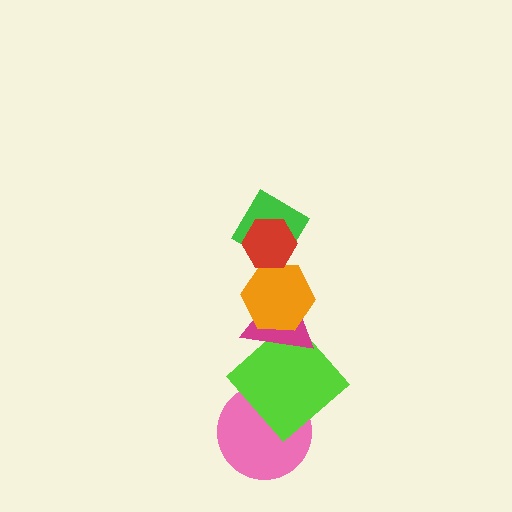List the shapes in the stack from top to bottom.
From top to bottom: the red hexagon, the green diamond, the orange hexagon, the magenta triangle, the lime diamond, the pink circle.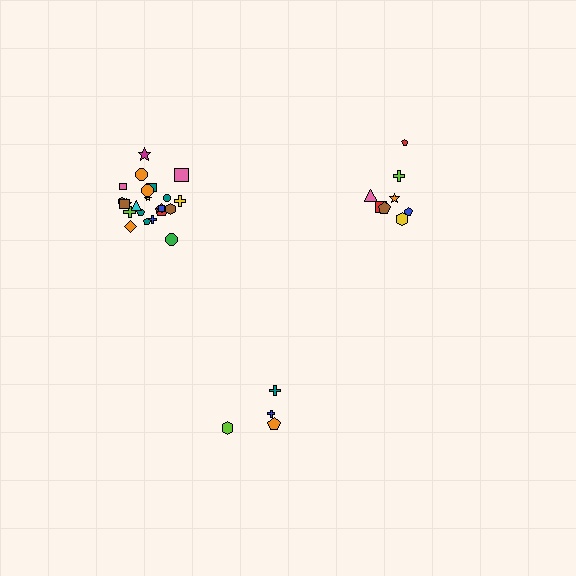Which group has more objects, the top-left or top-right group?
The top-left group.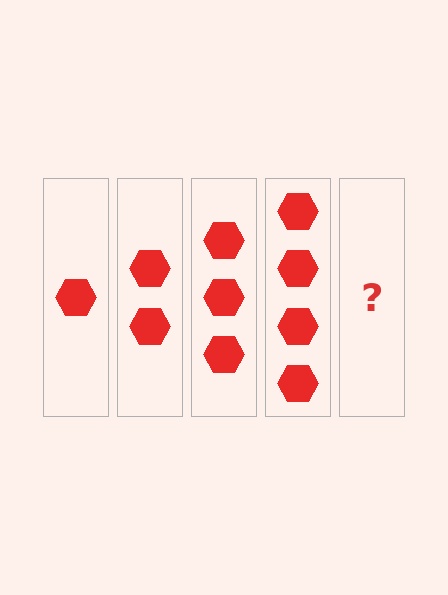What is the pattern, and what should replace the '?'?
The pattern is that each step adds one more hexagon. The '?' should be 5 hexagons.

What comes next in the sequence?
The next element should be 5 hexagons.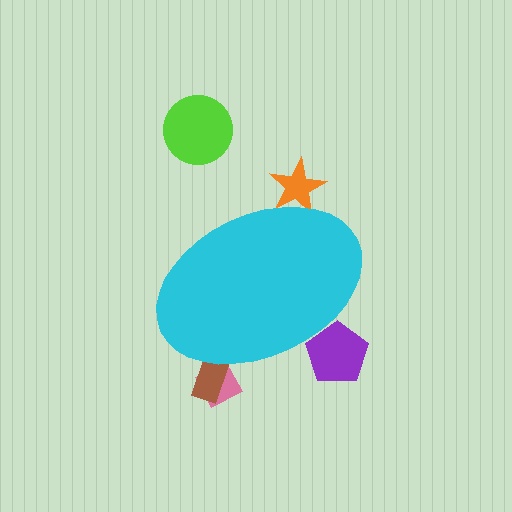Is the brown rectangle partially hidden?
Yes, the brown rectangle is partially hidden behind the cyan ellipse.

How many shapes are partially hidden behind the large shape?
4 shapes are partially hidden.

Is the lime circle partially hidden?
No, the lime circle is fully visible.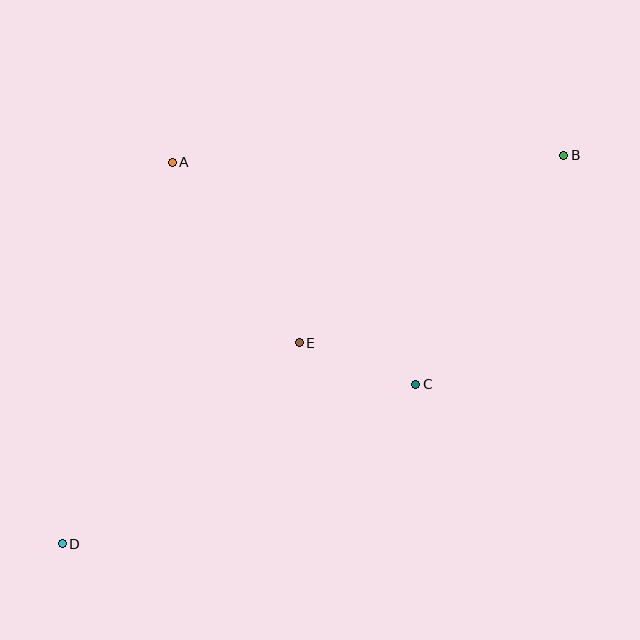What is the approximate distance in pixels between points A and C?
The distance between A and C is approximately 329 pixels.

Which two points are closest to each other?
Points C and E are closest to each other.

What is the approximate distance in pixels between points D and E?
The distance between D and E is approximately 311 pixels.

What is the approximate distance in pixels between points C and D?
The distance between C and D is approximately 388 pixels.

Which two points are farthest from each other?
Points B and D are farthest from each other.